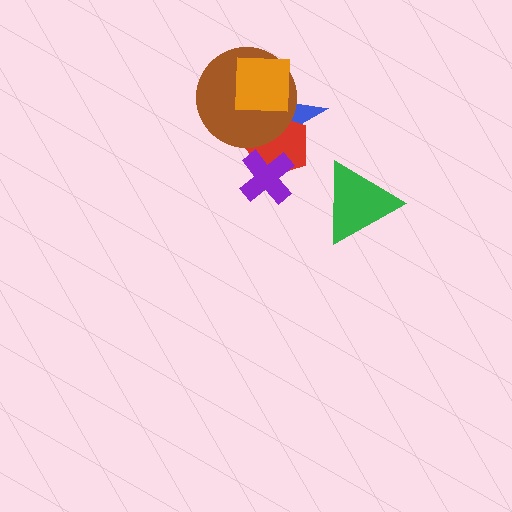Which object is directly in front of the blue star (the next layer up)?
The red pentagon is directly in front of the blue star.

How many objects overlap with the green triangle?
0 objects overlap with the green triangle.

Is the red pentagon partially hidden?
Yes, it is partially covered by another shape.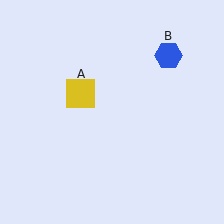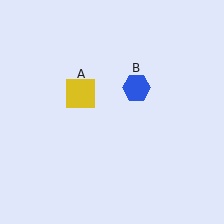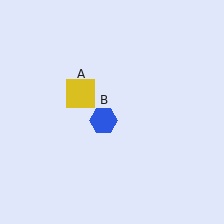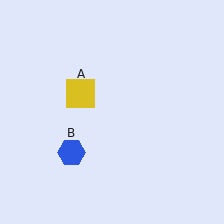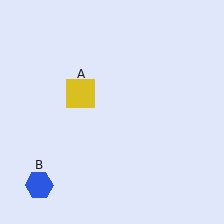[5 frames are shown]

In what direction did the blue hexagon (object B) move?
The blue hexagon (object B) moved down and to the left.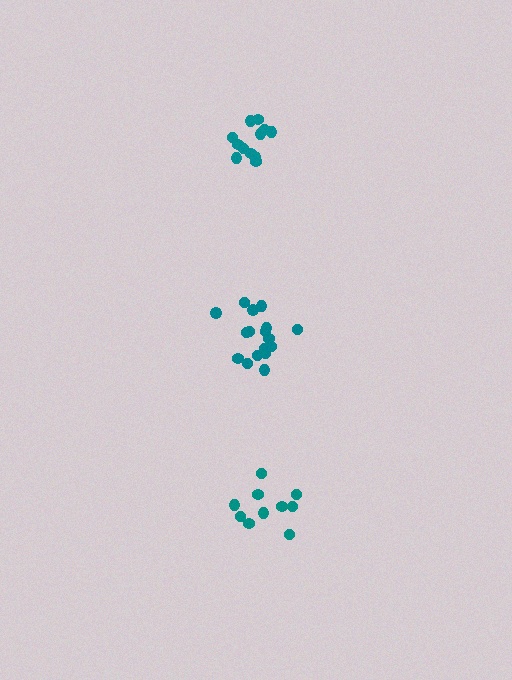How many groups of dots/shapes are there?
There are 3 groups.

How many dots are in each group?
Group 1: 17 dots, Group 2: 12 dots, Group 3: 11 dots (40 total).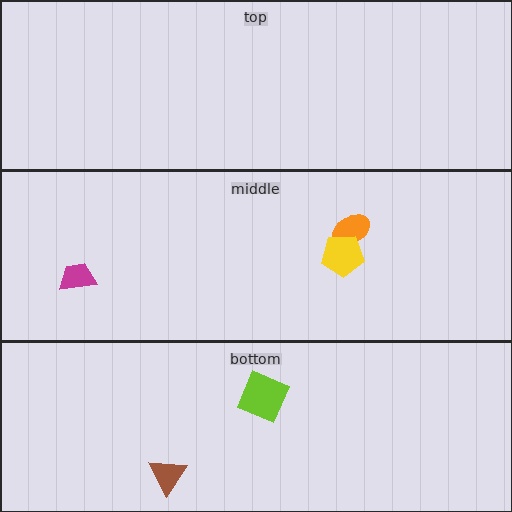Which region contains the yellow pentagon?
The middle region.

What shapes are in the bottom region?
The lime diamond, the brown triangle.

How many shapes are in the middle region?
3.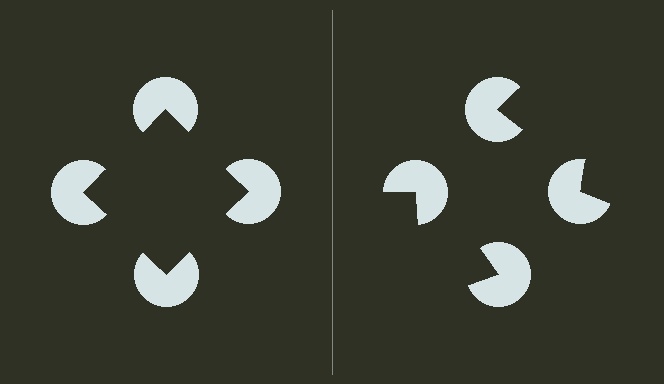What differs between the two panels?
The pac-man discs are positioned identically on both sides; only the wedge orientations differ. On the left they align to a square; on the right they are misaligned.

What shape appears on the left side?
An illusory square.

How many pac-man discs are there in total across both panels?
8 — 4 on each side.